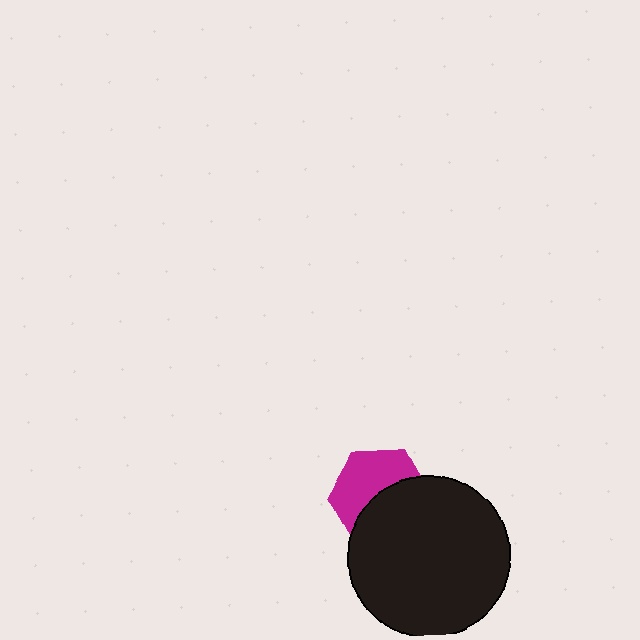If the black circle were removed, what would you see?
You would see the complete magenta hexagon.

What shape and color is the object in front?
The object in front is a black circle.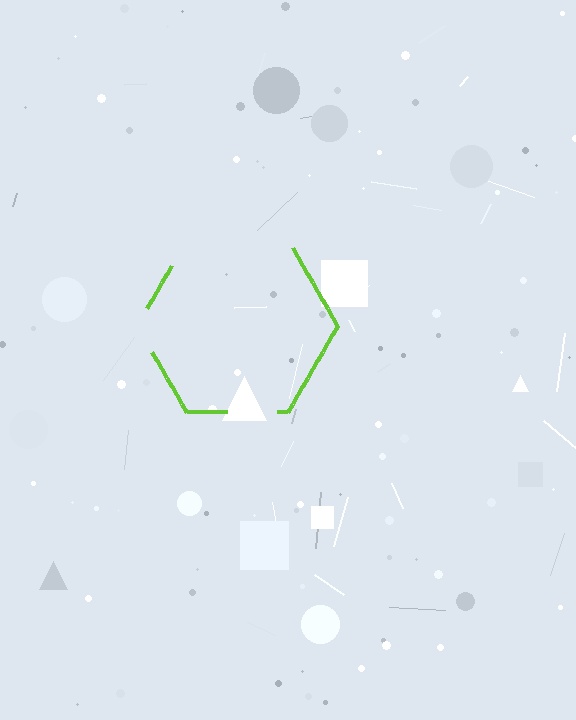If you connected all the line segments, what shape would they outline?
They would outline a hexagon.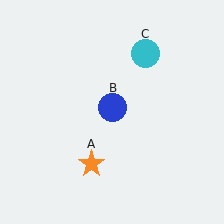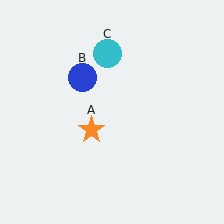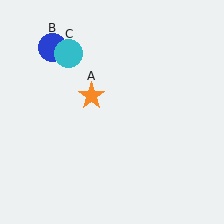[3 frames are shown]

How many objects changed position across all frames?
3 objects changed position: orange star (object A), blue circle (object B), cyan circle (object C).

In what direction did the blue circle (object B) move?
The blue circle (object B) moved up and to the left.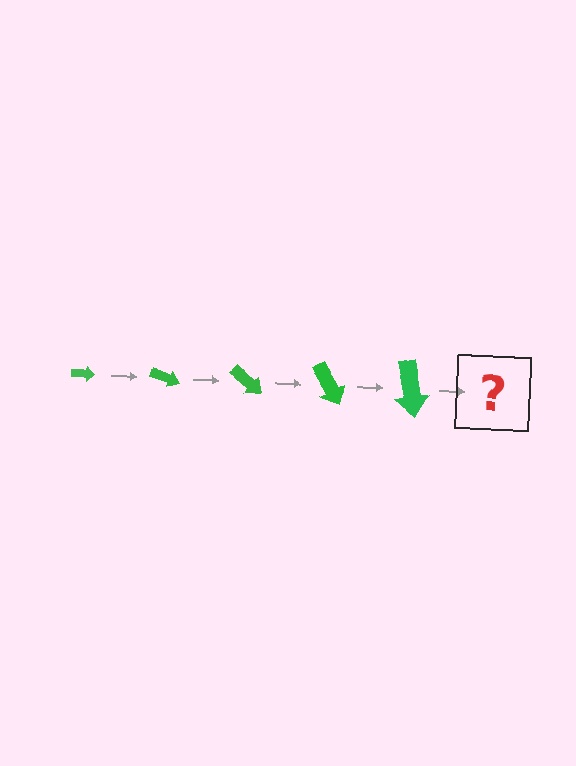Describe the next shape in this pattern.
It should be an arrow, larger than the previous one and rotated 100 degrees from the start.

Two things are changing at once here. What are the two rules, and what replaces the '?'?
The two rules are that the arrow grows larger each step and it rotates 20 degrees each step. The '?' should be an arrow, larger than the previous one and rotated 100 degrees from the start.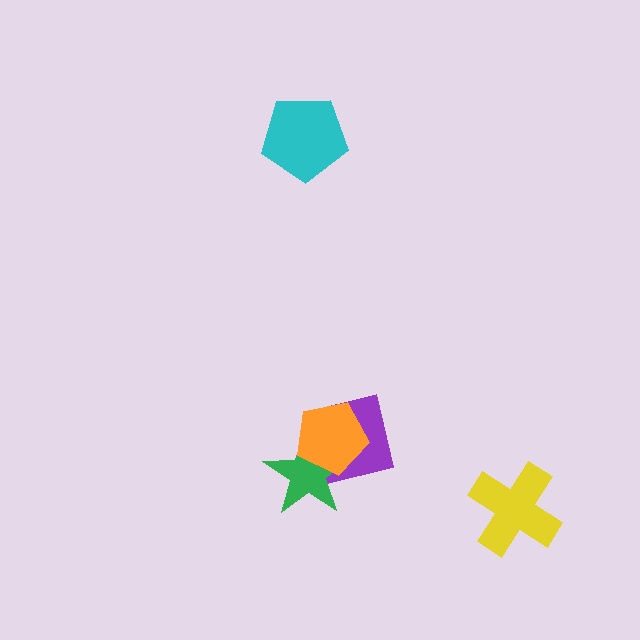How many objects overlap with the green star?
2 objects overlap with the green star.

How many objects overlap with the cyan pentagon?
0 objects overlap with the cyan pentagon.